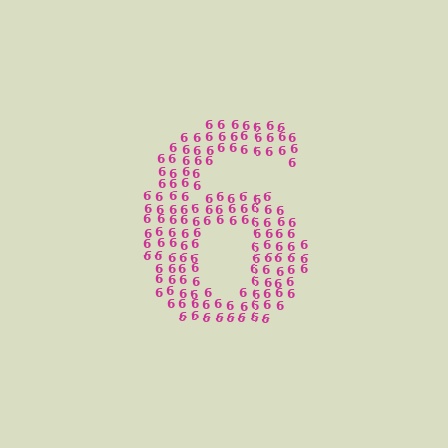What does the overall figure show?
The overall figure shows the digit 6.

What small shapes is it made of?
It is made of small digit 6's.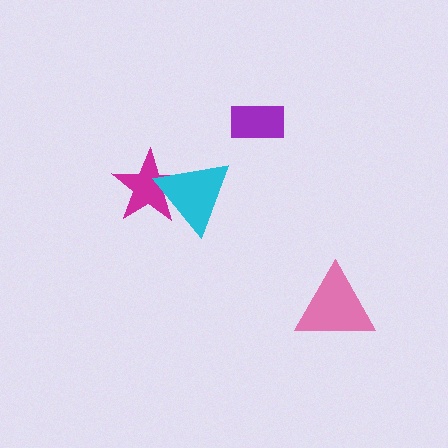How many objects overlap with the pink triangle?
0 objects overlap with the pink triangle.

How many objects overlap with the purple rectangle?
0 objects overlap with the purple rectangle.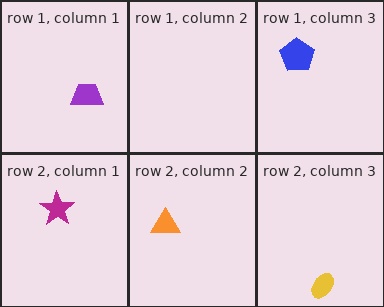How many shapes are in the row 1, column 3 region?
1.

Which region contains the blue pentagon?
The row 1, column 3 region.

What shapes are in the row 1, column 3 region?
The blue pentagon.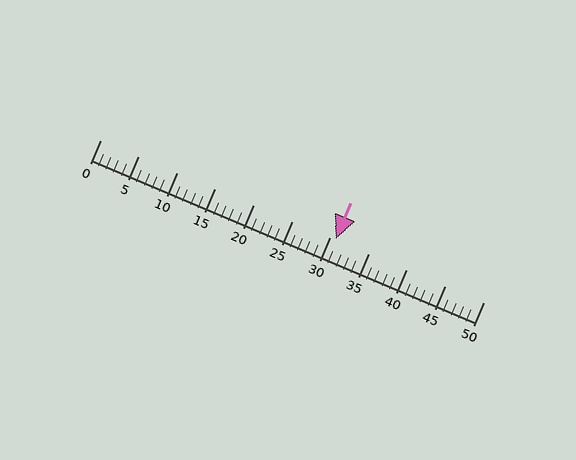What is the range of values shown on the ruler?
The ruler shows values from 0 to 50.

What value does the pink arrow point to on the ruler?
The pink arrow points to approximately 31.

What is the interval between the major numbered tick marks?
The major tick marks are spaced 5 units apart.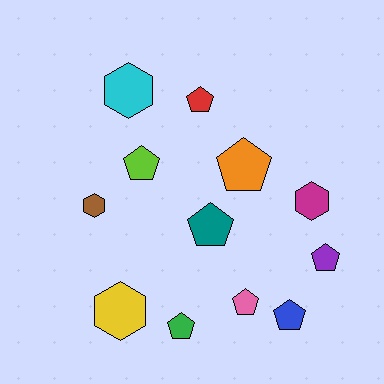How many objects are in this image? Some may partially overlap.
There are 12 objects.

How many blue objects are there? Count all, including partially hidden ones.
There is 1 blue object.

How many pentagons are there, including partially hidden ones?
There are 8 pentagons.